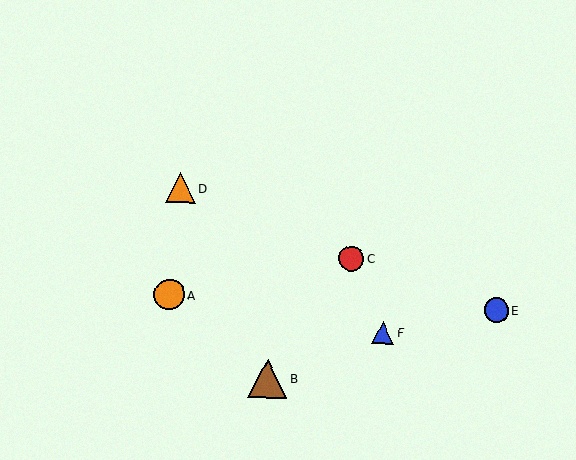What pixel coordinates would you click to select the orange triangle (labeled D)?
Click at (180, 188) to select the orange triangle D.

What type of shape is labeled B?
Shape B is a brown triangle.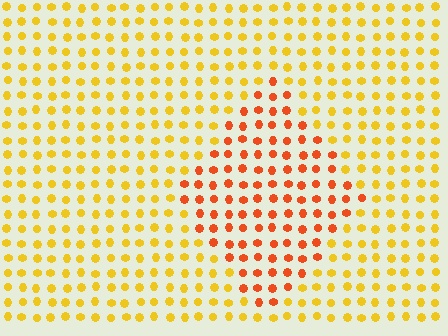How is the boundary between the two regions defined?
The boundary is defined purely by a slight shift in hue (about 35 degrees). Spacing, size, and orientation are identical on both sides.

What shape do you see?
I see a diamond.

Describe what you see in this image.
The image is filled with small yellow elements in a uniform arrangement. A diamond-shaped region is visible where the elements are tinted to a slightly different hue, forming a subtle color boundary.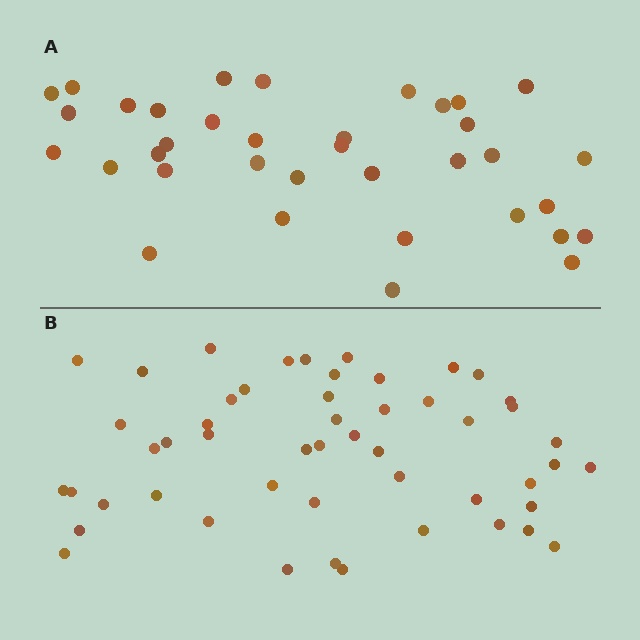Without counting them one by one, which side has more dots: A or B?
Region B (the bottom region) has more dots.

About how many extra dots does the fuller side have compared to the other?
Region B has approximately 15 more dots than region A.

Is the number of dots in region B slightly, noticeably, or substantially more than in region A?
Region B has noticeably more, but not dramatically so. The ratio is roughly 1.4 to 1.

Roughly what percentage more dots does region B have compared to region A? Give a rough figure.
About 40% more.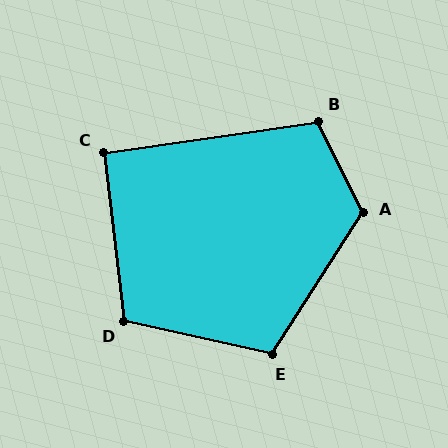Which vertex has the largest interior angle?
A, at approximately 122 degrees.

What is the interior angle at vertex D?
Approximately 109 degrees (obtuse).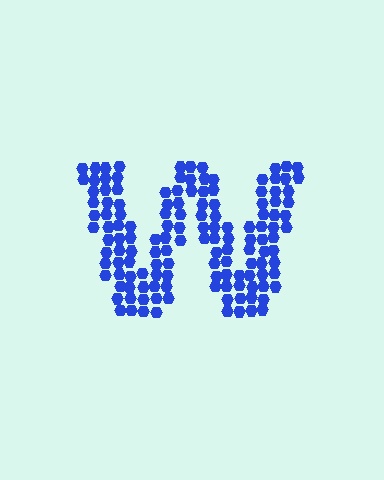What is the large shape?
The large shape is the letter W.